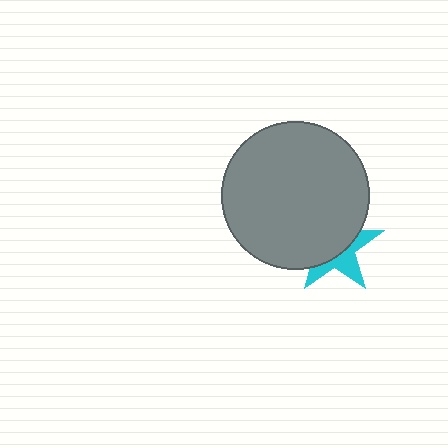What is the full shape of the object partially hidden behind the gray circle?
The partially hidden object is a cyan star.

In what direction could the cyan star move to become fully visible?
The cyan star could move toward the lower-right. That would shift it out from behind the gray circle entirely.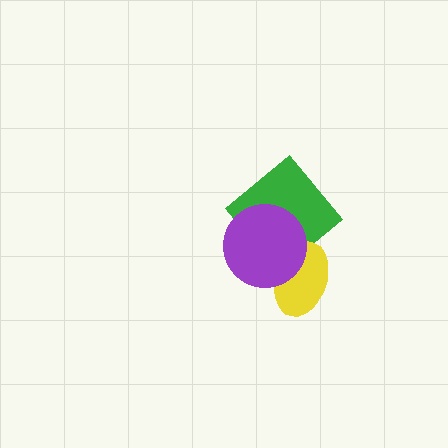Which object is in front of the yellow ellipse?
The purple circle is in front of the yellow ellipse.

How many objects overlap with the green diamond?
2 objects overlap with the green diamond.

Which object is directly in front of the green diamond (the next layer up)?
The yellow ellipse is directly in front of the green diamond.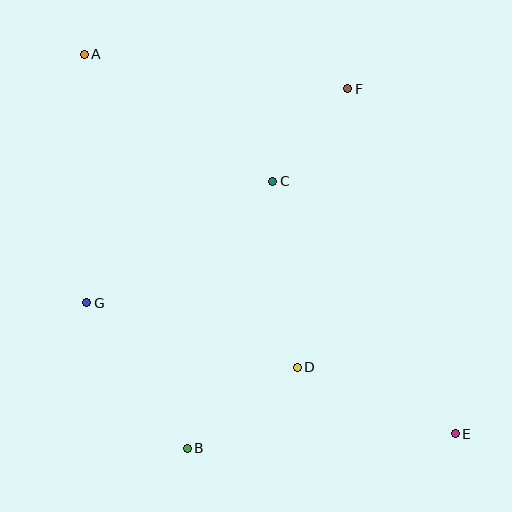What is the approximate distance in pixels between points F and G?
The distance between F and G is approximately 337 pixels.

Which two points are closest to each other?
Points C and F are closest to each other.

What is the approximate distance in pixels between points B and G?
The distance between B and G is approximately 177 pixels.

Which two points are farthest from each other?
Points A and E are farthest from each other.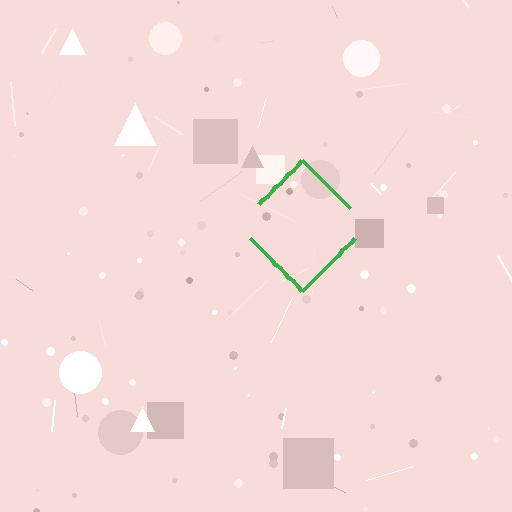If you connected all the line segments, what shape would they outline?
They would outline a diamond.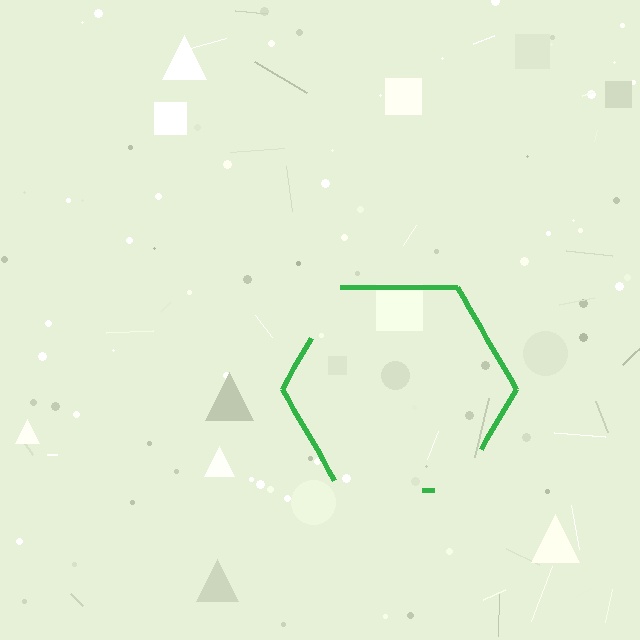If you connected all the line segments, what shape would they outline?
They would outline a hexagon.